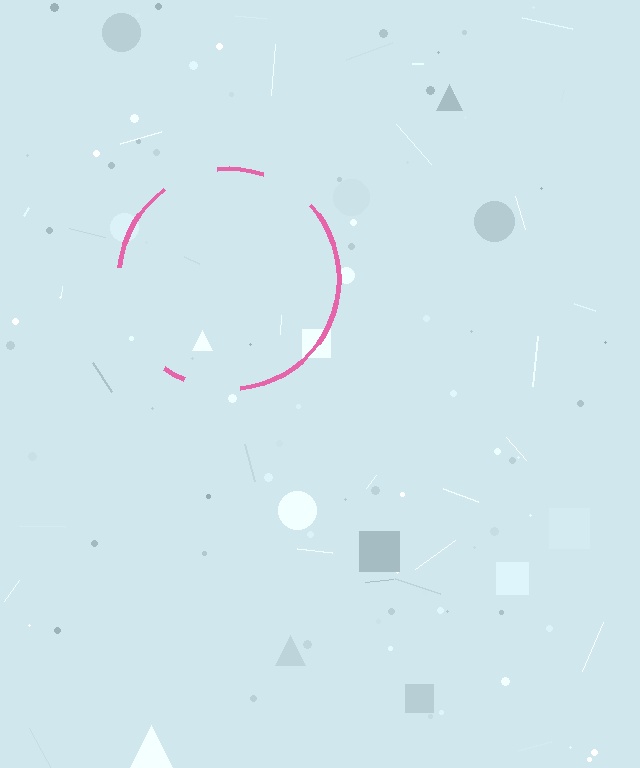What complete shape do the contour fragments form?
The contour fragments form a circle.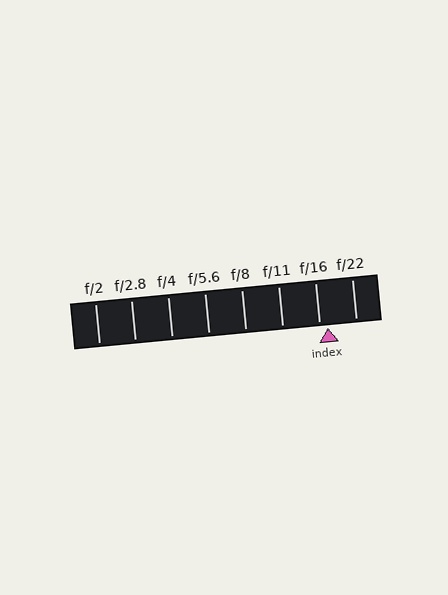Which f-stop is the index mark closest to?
The index mark is closest to f/16.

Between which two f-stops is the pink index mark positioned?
The index mark is between f/16 and f/22.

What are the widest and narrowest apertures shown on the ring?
The widest aperture shown is f/2 and the narrowest is f/22.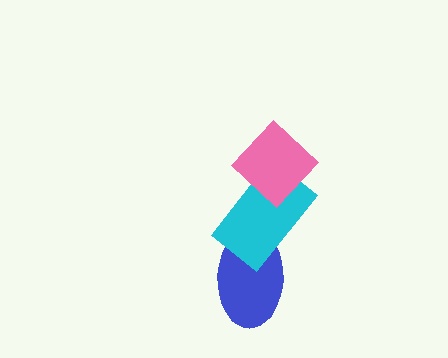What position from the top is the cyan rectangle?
The cyan rectangle is 2nd from the top.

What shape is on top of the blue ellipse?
The cyan rectangle is on top of the blue ellipse.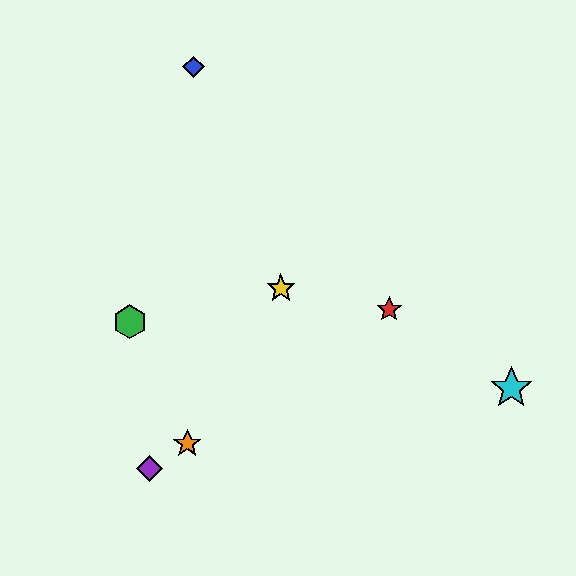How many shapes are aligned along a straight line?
3 shapes (the red star, the purple diamond, the orange star) are aligned along a straight line.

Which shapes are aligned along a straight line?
The red star, the purple diamond, the orange star are aligned along a straight line.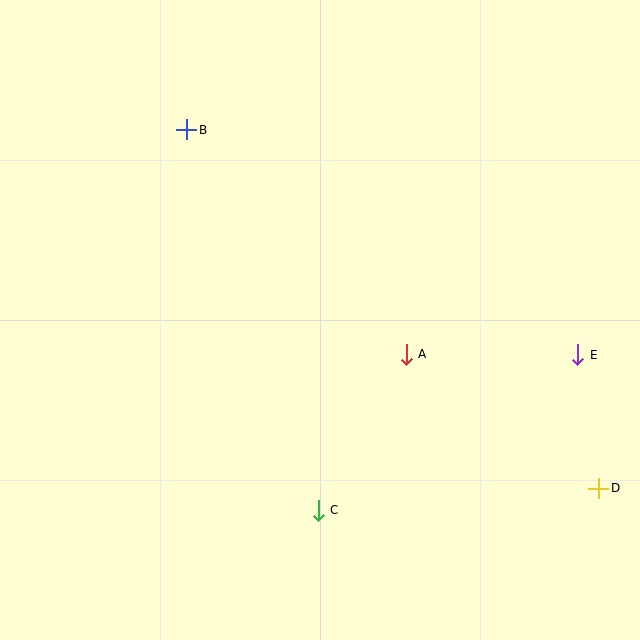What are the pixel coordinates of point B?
Point B is at (187, 130).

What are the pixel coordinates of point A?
Point A is at (406, 354).